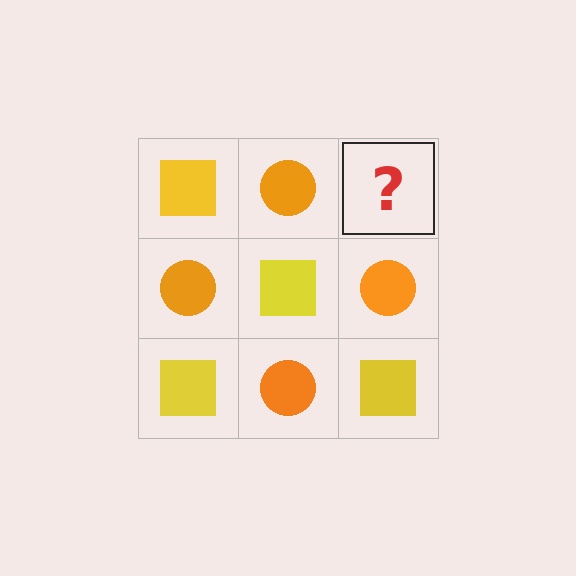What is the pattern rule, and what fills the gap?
The rule is that it alternates yellow square and orange circle in a checkerboard pattern. The gap should be filled with a yellow square.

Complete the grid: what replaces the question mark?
The question mark should be replaced with a yellow square.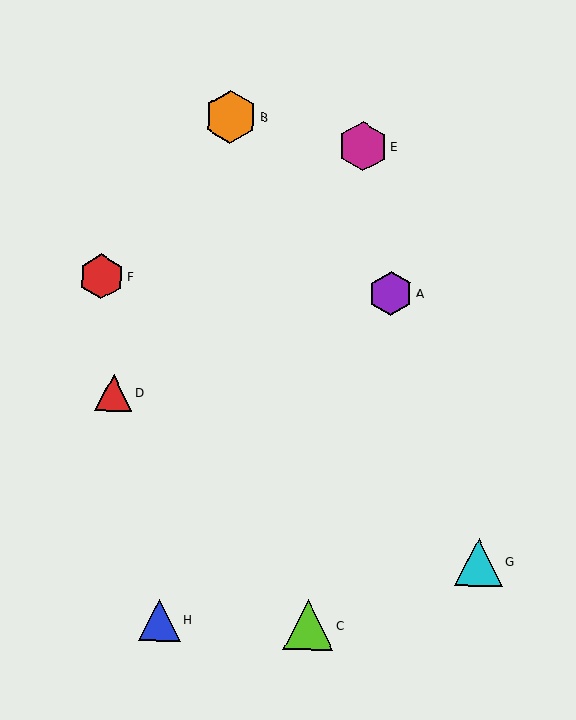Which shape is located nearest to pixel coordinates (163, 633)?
The blue triangle (labeled H) at (159, 620) is nearest to that location.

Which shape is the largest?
The orange hexagon (labeled B) is the largest.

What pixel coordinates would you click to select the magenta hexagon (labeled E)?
Click at (363, 147) to select the magenta hexagon E.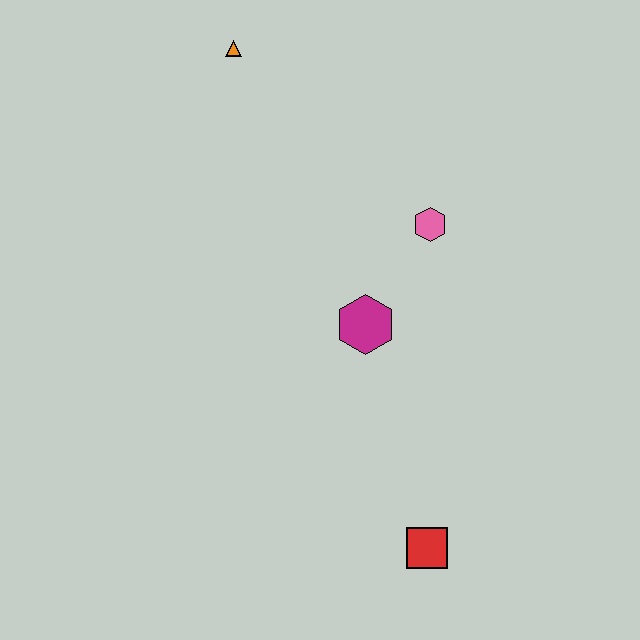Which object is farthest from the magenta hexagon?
The orange triangle is farthest from the magenta hexagon.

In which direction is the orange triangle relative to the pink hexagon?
The orange triangle is to the left of the pink hexagon.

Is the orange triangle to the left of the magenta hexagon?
Yes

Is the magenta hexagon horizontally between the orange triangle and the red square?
Yes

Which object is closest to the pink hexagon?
The magenta hexagon is closest to the pink hexagon.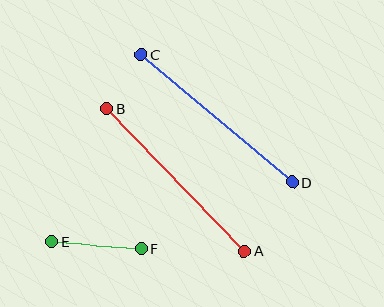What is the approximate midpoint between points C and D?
The midpoint is at approximately (217, 118) pixels.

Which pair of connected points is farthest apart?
Points A and B are farthest apart.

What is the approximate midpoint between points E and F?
The midpoint is at approximately (96, 245) pixels.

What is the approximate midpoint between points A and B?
The midpoint is at approximately (176, 180) pixels.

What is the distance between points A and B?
The distance is approximately 198 pixels.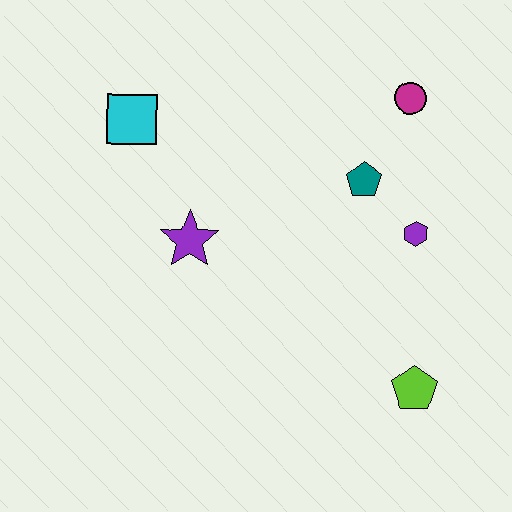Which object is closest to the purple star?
The cyan square is closest to the purple star.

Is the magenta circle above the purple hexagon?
Yes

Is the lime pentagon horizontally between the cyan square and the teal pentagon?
No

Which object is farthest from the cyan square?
The lime pentagon is farthest from the cyan square.